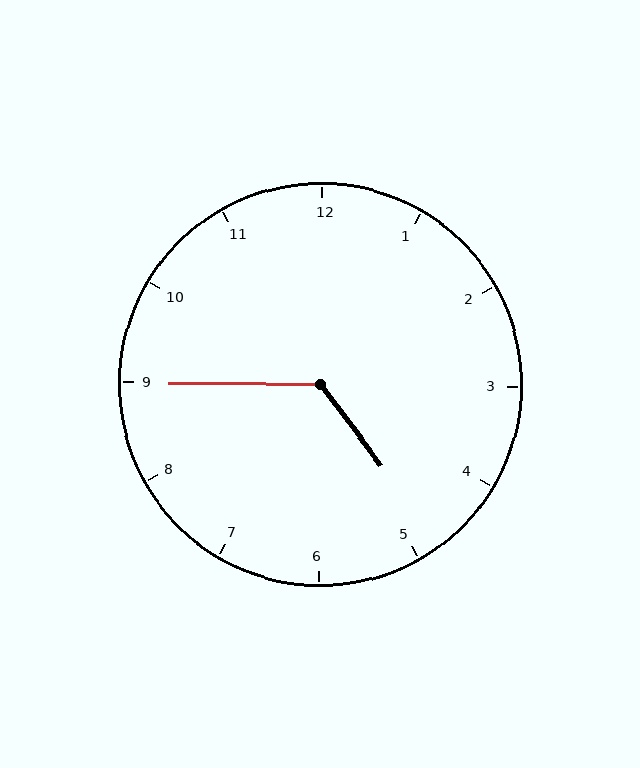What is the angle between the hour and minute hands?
Approximately 128 degrees.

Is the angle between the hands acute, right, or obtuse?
It is obtuse.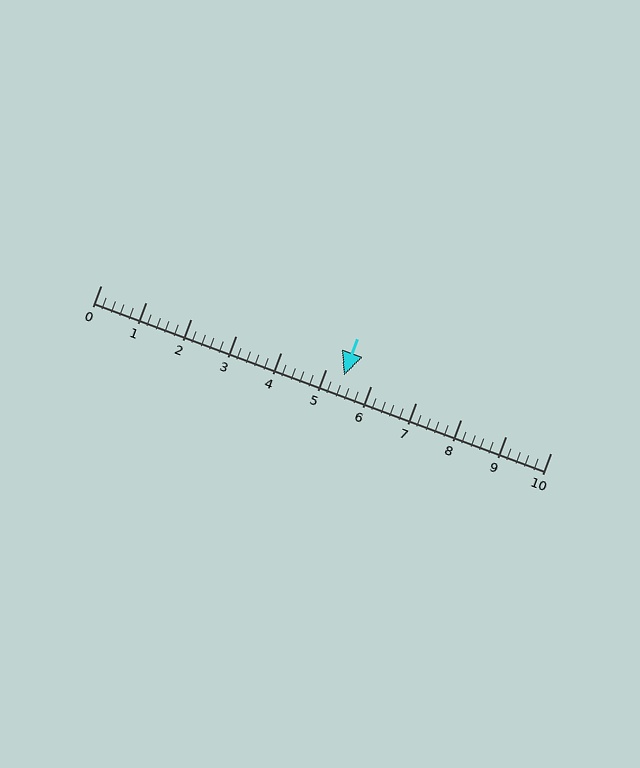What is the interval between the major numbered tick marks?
The major tick marks are spaced 1 units apart.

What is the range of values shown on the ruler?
The ruler shows values from 0 to 10.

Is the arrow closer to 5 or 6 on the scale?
The arrow is closer to 5.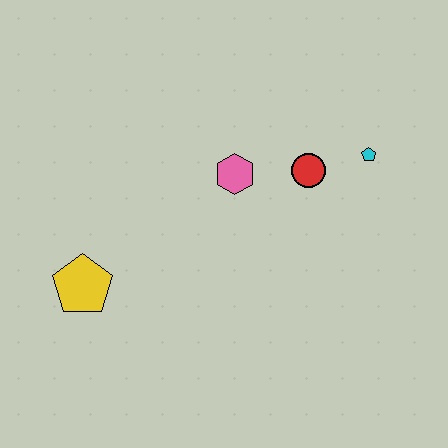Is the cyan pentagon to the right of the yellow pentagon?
Yes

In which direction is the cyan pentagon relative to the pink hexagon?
The cyan pentagon is to the right of the pink hexagon.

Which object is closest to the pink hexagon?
The red circle is closest to the pink hexagon.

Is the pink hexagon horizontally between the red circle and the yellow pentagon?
Yes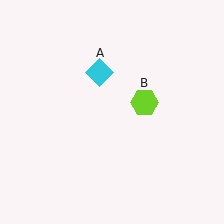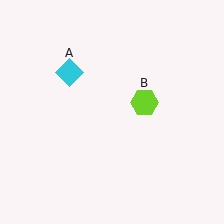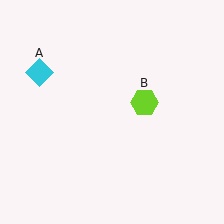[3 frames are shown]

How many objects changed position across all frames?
1 object changed position: cyan diamond (object A).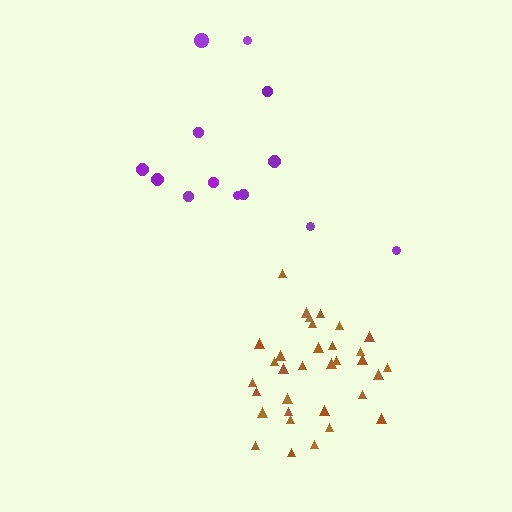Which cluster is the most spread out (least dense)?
Purple.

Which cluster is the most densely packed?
Brown.